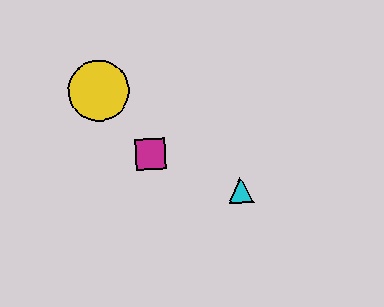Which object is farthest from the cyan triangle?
The yellow circle is farthest from the cyan triangle.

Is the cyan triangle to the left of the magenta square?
No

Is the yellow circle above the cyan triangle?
Yes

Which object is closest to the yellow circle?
The magenta square is closest to the yellow circle.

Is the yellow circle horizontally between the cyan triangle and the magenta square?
No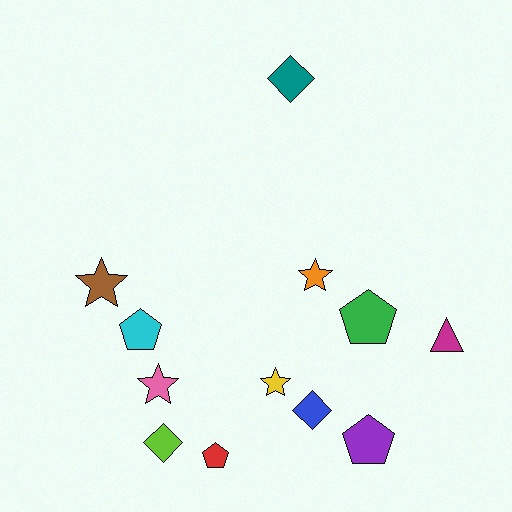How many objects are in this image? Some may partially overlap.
There are 12 objects.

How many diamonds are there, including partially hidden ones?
There are 3 diamonds.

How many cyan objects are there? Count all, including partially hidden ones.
There is 1 cyan object.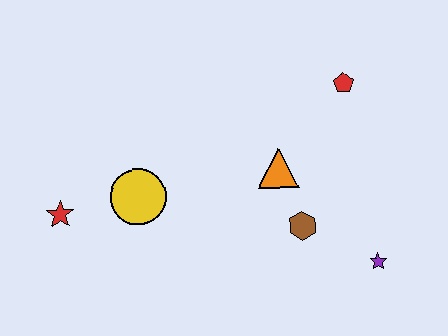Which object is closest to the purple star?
The brown hexagon is closest to the purple star.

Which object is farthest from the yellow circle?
The purple star is farthest from the yellow circle.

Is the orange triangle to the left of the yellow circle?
No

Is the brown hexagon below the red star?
Yes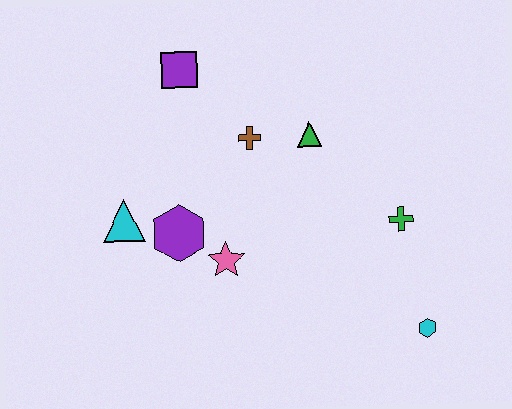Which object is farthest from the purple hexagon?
The cyan hexagon is farthest from the purple hexagon.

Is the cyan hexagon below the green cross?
Yes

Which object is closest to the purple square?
The brown cross is closest to the purple square.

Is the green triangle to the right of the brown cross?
Yes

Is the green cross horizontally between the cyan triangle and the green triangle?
No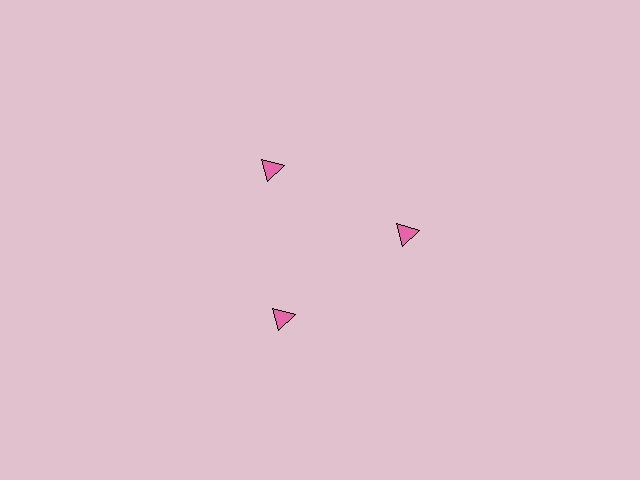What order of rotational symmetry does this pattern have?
This pattern has 3-fold rotational symmetry.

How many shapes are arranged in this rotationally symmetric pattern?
There are 3 shapes, arranged in 3 groups of 1.